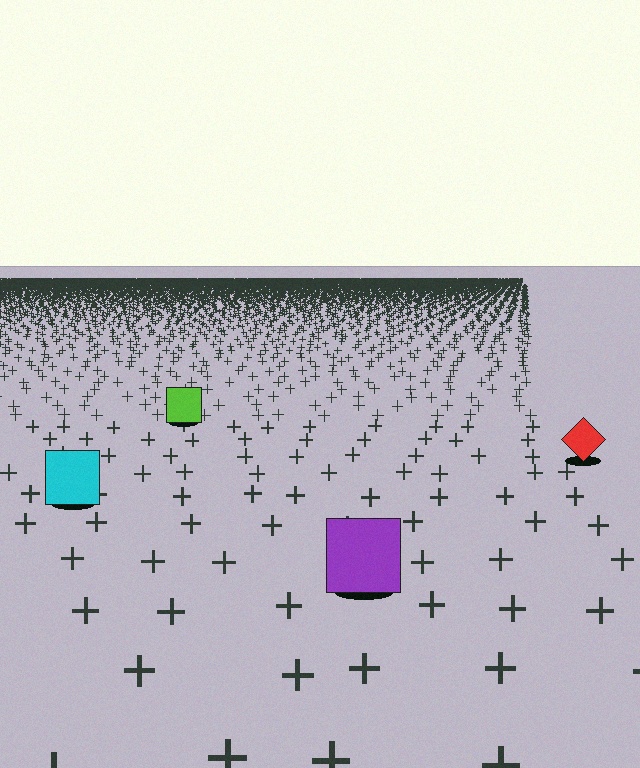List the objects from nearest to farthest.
From nearest to farthest: the purple square, the cyan square, the red diamond, the lime square.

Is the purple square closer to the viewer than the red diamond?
Yes. The purple square is closer — you can tell from the texture gradient: the ground texture is coarser near it.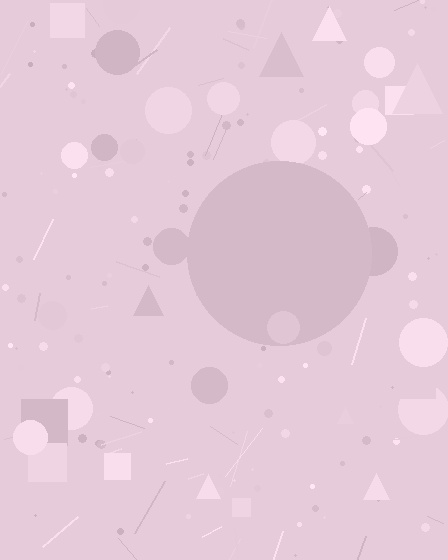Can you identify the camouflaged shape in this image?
The camouflaged shape is a circle.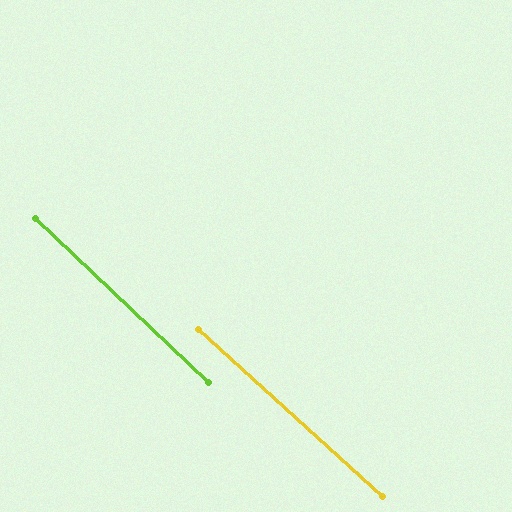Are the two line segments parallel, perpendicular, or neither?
Parallel — their directions differ by only 1.4°.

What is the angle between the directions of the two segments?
Approximately 1 degree.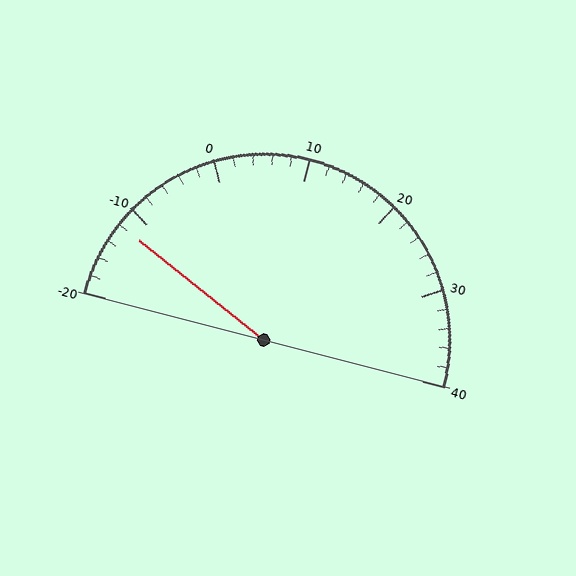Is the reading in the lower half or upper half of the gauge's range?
The reading is in the lower half of the range (-20 to 40).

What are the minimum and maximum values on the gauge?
The gauge ranges from -20 to 40.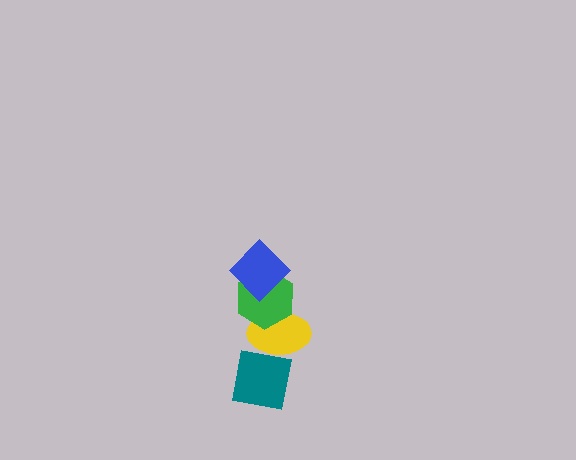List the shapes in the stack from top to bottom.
From top to bottom: the blue diamond, the green hexagon, the yellow ellipse, the teal square.